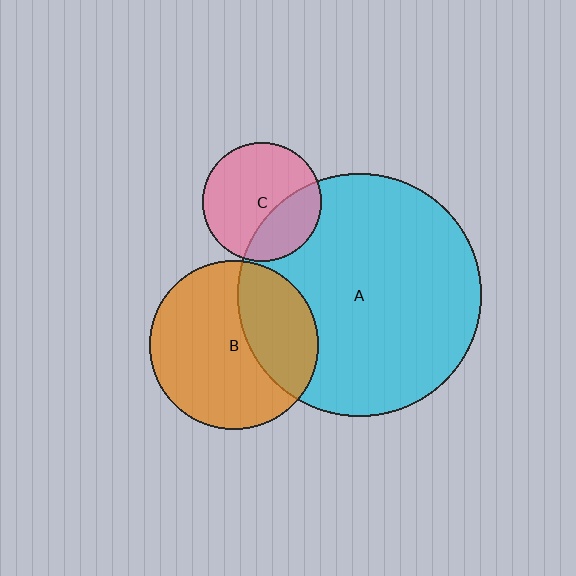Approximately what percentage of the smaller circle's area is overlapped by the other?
Approximately 30%.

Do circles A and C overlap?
Yes.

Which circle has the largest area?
Circle A (cyan).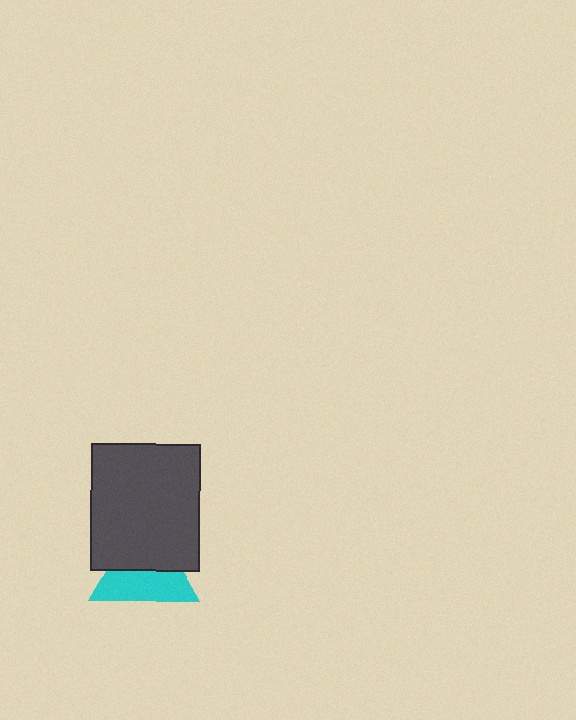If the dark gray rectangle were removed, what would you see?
You would see the complete cyan triangle.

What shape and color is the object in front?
The object in front is a dark gray rectangle.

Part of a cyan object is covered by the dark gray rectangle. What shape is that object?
It is a triangle.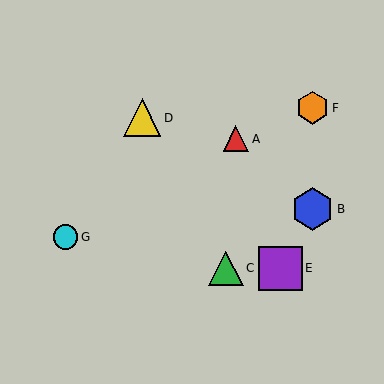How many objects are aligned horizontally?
2 objects (C, E) are aligned horizontally.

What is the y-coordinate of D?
Object D is at y≈118.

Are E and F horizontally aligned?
No, E is at y≈268 and F is at y≈108.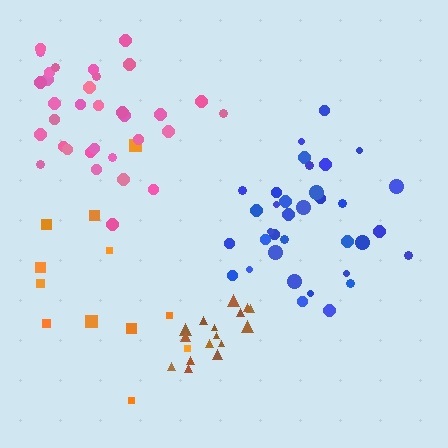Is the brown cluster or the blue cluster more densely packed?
Brown.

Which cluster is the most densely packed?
Brown.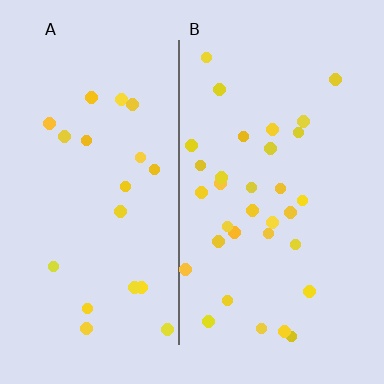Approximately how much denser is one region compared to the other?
Approximately 1.6× — region B over region A.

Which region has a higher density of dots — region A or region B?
B (the right).